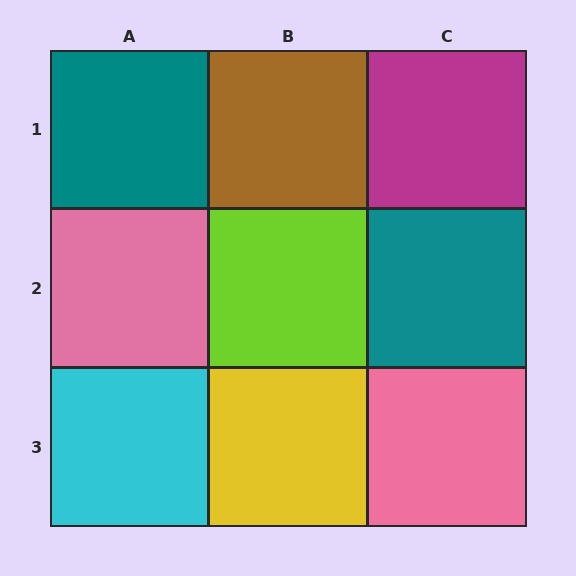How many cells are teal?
2 cells are teal.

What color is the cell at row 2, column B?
Lime.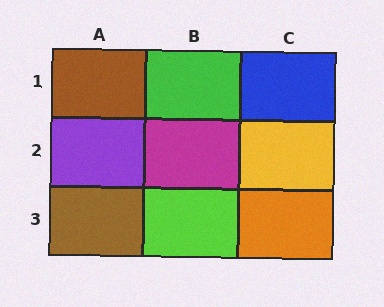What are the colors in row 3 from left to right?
Brown, lime, orange.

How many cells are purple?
1 cell is purple.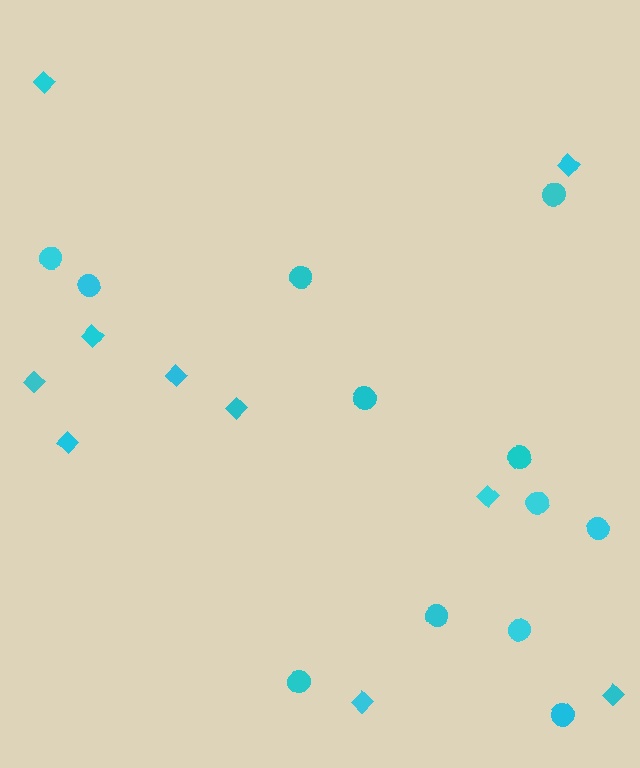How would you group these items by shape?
There are 2 groups: one group of circles (12) and one group of diamonds (10).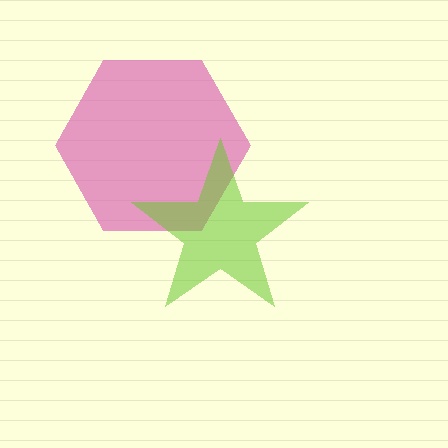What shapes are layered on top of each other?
The layered shapes are: a pink hexagon, a lime star.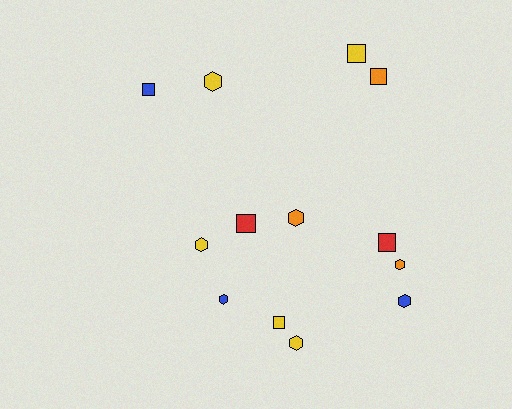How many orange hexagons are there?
There are 2 orange hexagons.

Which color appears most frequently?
Yellow, with 5 objects.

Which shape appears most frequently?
Hexagon, with 7 objects.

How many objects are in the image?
There are 13 objects.